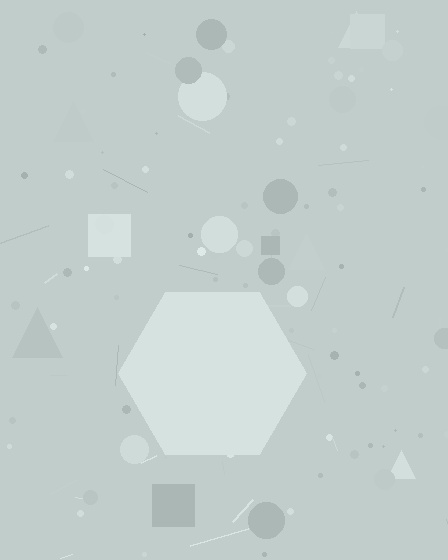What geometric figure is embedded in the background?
A hexagon is embedded in the background.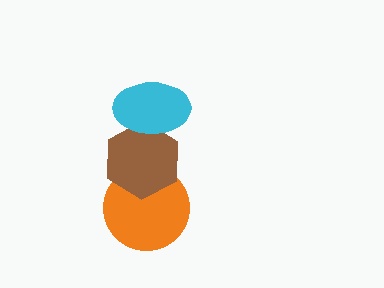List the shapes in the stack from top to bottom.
From top to bottom: the cyan ellipse, the brown hexagon, the orange circle.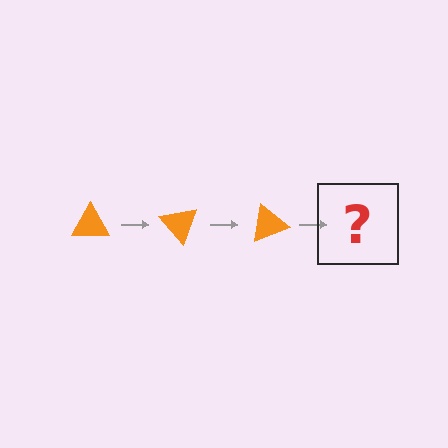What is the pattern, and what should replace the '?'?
The pattern is that the triangle rotates 50 degrees each step. The '?' should be an orange triangle rotated 150 degrees.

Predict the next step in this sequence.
The next step is an orange triangle rotated 150 degrees.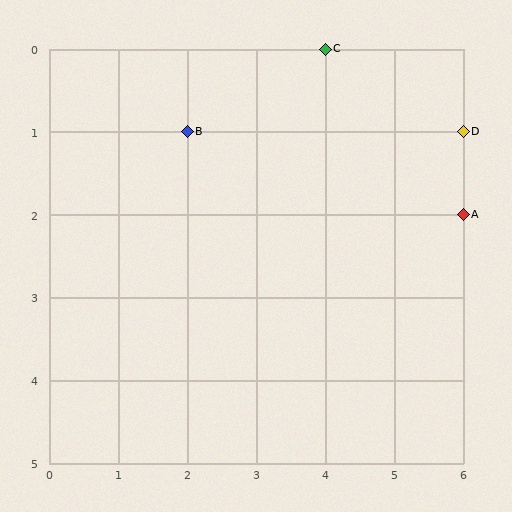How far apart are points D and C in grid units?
Points D and C are 2 columns and 1 row apart (about 2.2 grid units diagonally).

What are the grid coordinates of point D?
Point D is at grid coordinates (6, 1).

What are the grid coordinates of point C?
Point C is at grid coordinates (4, 0).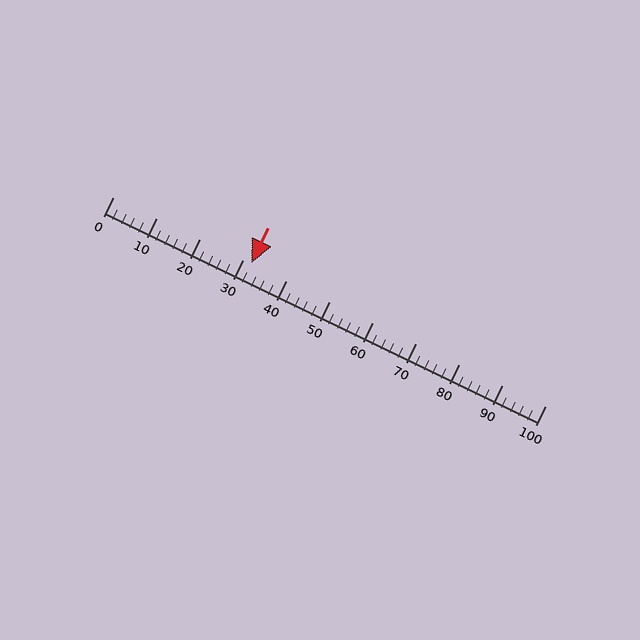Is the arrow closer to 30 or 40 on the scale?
The arrow is closer to 30.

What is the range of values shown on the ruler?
The ruler shows values from 0 to 100.